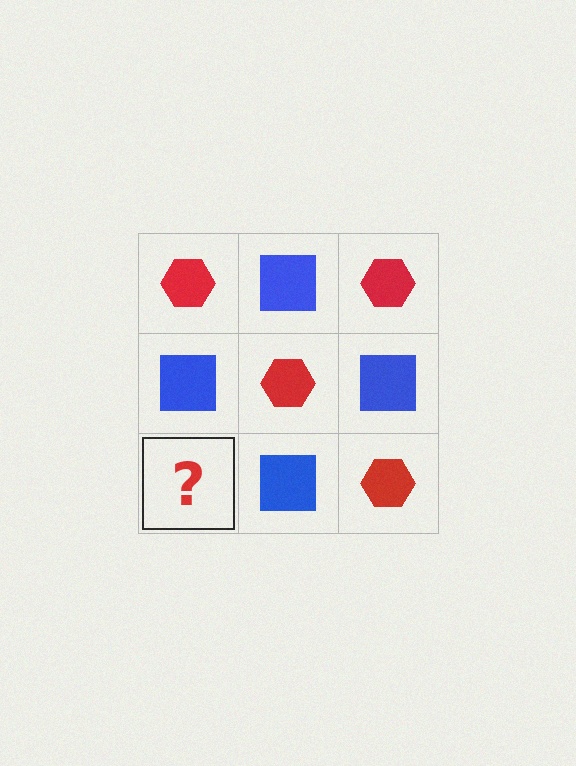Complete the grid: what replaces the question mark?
The question mark should be replaced with a red hexagon.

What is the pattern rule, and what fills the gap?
The rule is that it alternates red hexagon and blue square in a checkerboard pattern. The gap should be filled with a red hexagon.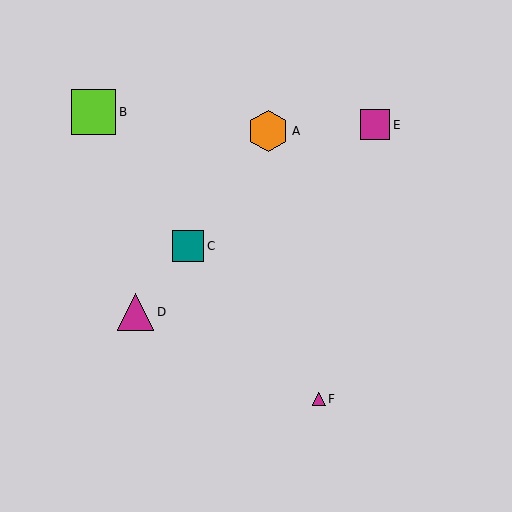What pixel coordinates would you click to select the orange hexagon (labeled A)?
Click at (268, 131) to select the orange hexagon A.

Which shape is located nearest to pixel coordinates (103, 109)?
The lime square (labeled B) at (94, 112) is nearest to that location.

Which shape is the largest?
The lime square (labeled B) is the largest.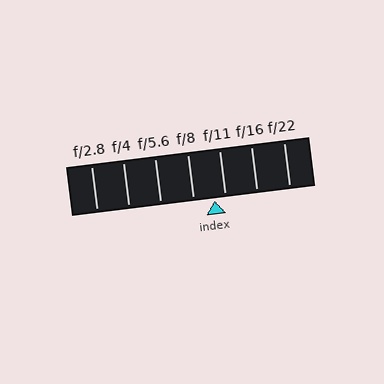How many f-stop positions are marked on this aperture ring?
There are 7 f-stop positions marked.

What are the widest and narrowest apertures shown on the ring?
The widest aperture shown is f/2.8 and the narrowest is f/22.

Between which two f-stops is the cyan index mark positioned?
The index mark is between f/8 and f/11.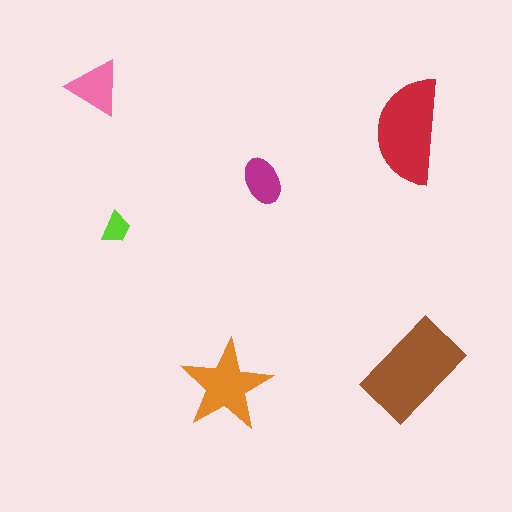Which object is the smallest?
The lime trapezoid.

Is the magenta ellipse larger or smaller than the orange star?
Smaller.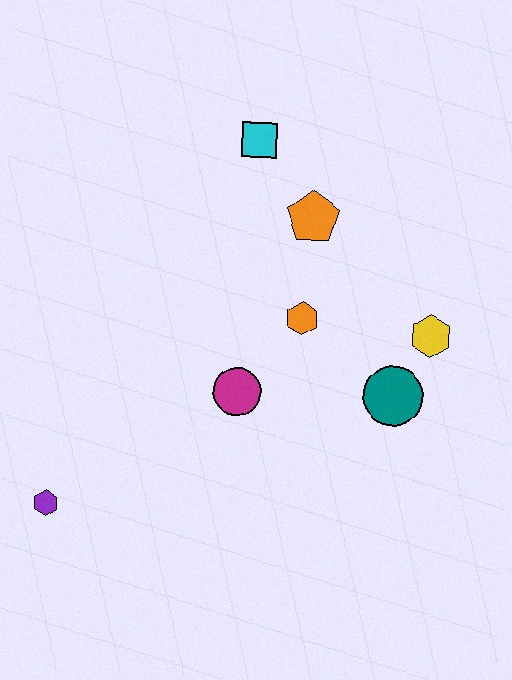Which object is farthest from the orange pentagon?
The purple hexagon is farthest from the orange pentagon.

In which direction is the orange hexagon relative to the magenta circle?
The orange hexagon is above the magenta circle.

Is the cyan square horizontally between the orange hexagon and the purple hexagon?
Yes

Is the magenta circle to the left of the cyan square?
Yes